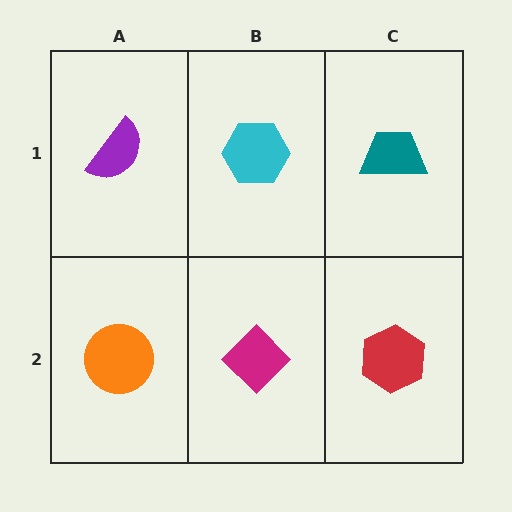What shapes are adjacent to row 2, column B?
A cyan hexagon (row 1, column B), an orange circle (row 2, column A), a red hexagon (row 2, column C).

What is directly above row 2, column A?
A purple semicircle.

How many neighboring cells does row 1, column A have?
2.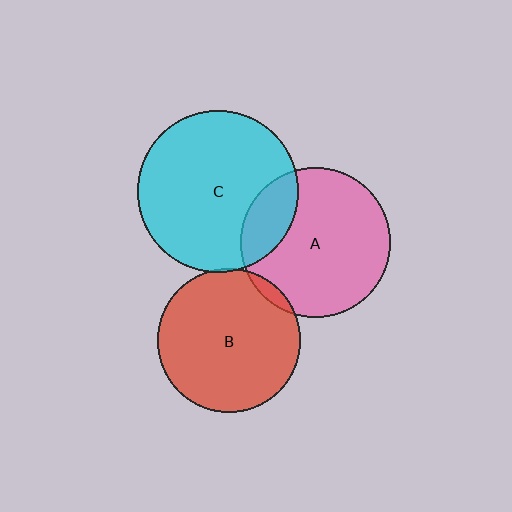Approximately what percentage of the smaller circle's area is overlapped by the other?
Approximately 20%.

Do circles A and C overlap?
Yes.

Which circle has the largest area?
Circle C (cyan).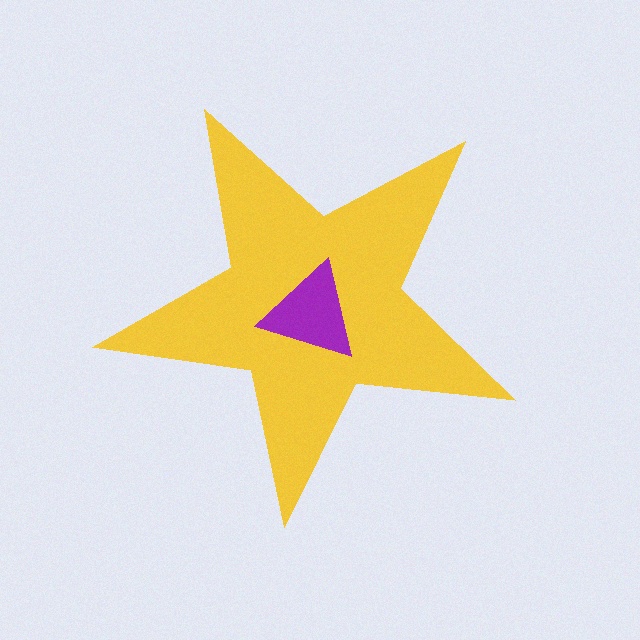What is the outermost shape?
The yellow star.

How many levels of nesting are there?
2.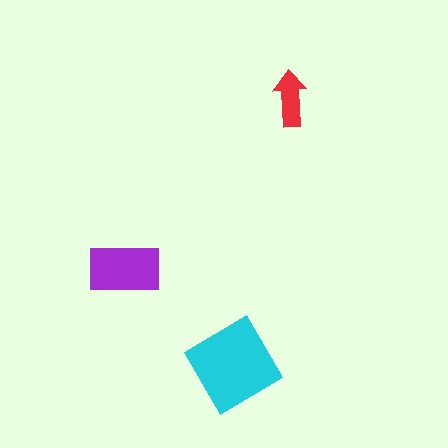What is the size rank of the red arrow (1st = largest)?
3rd.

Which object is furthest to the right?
The red arrow is rightmost.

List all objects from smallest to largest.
The red arrow, the purple rectangle, the cyan diamond.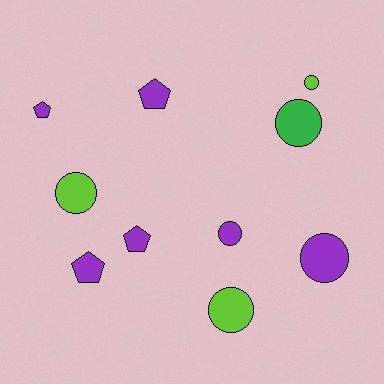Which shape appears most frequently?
Circle, with 6 objects.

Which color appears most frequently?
Purple, with 6 objects.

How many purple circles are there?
There are 2 purple circles.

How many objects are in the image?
There are 10 objects.